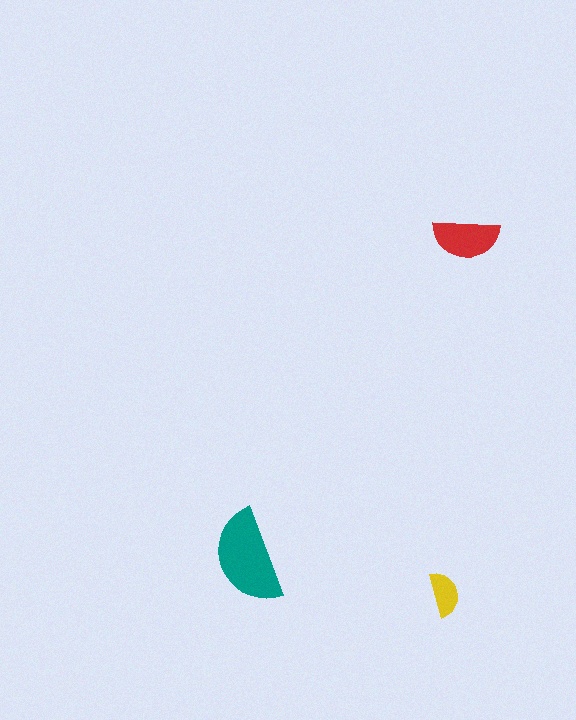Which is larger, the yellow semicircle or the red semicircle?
The red one.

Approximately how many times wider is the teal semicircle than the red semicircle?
About 1.5 times wider.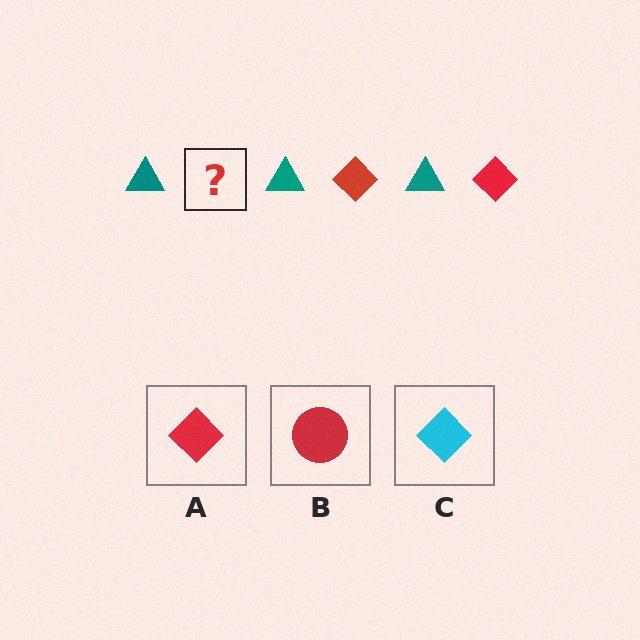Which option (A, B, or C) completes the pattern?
A.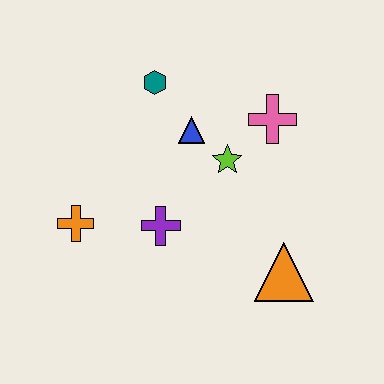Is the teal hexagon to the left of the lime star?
Yes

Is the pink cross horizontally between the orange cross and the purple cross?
No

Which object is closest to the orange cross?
The purple cross is closest to the orange cross.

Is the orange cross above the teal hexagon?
No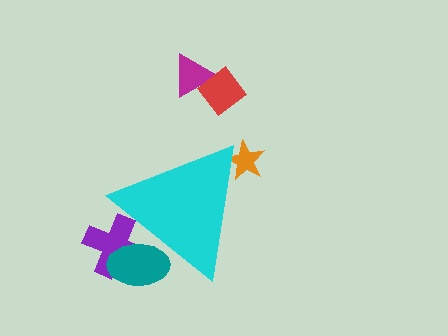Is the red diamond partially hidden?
No, the red diamond is fully visible.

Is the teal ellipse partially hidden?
Yes, the teal ellipse is partially hidden behind the cyan triangle.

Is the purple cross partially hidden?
Yes, the purple cross is partially hidden behind the cyan triangle.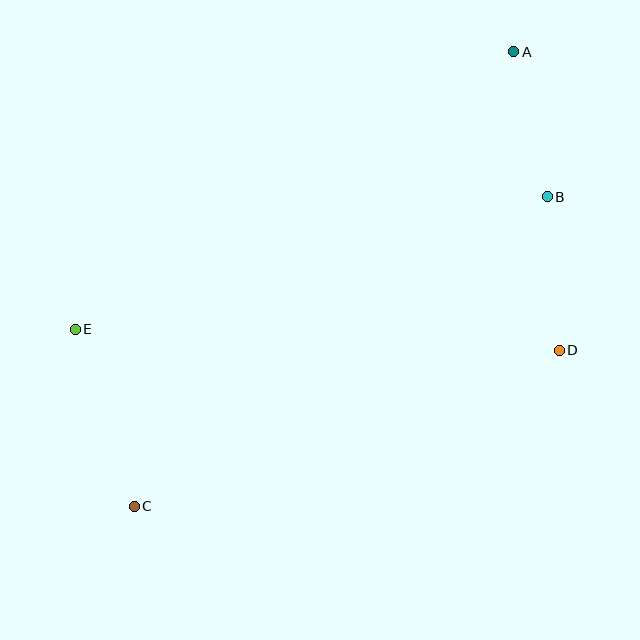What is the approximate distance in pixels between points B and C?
The distance between B and C is approximately 516 pixels.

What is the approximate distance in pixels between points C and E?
The distance between C and E is approximately 187 pixels.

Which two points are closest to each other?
Points A and B are closest to each other.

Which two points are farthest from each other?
Points A and C are farthest from each other.